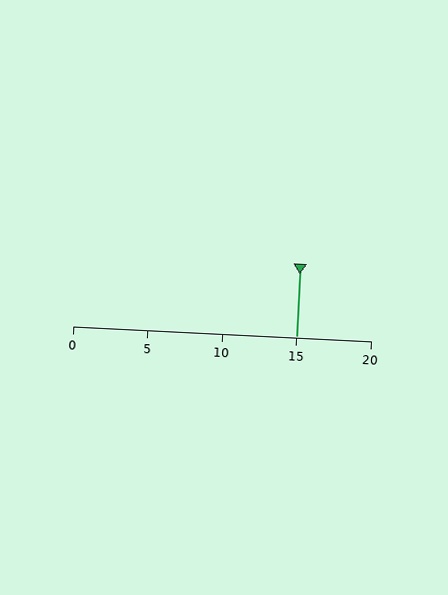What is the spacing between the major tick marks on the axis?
The major ticks are spaced 5 apart.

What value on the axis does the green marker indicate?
The marker indicates approximately 15.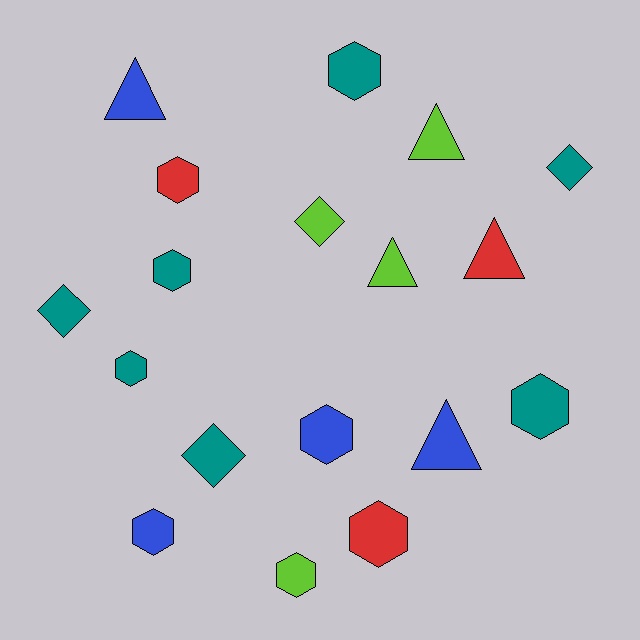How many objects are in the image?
There are 18 objects.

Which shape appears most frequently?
Hexagon, with 9 objects.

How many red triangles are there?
There is 1 red triangle.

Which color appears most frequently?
Teal, with 7 objects.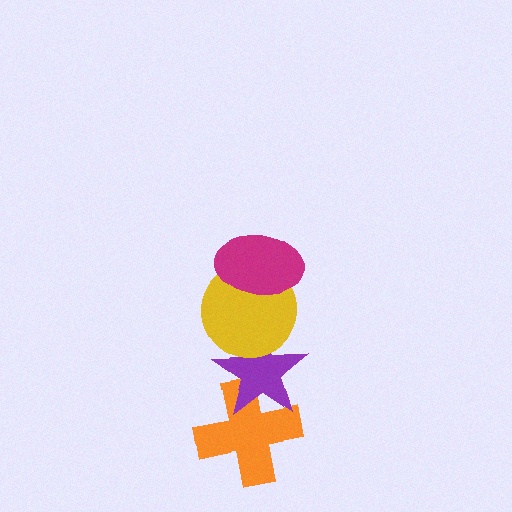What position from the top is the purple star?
The purple star is 3rd from the top.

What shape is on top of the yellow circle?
The magenta ellipse is on top of the yellow circle.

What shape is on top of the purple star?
The yellow circle is on top of the purple star.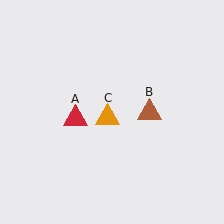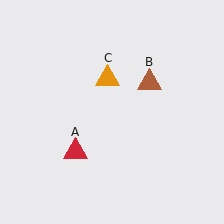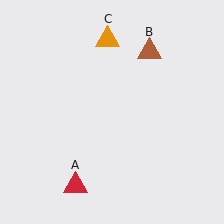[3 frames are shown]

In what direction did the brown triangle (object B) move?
The brown triangle (object B) moved up.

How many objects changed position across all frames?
3 objects changed position: red triangle (object A), brown triangle (object B), orange triangle (object C).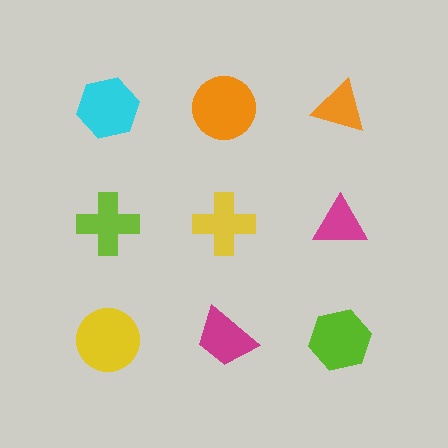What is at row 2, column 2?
A yellow cross.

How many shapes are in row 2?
3 shapes.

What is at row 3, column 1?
A yellow circle.